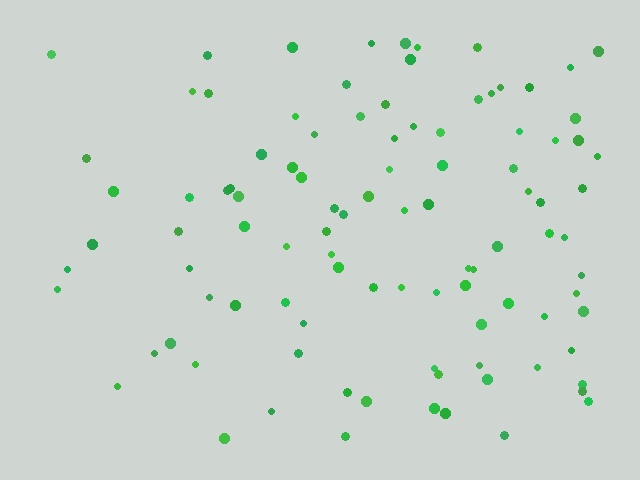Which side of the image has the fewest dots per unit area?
The left.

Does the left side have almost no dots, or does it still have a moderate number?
Still a moderate number, just noticeably fewer than the right.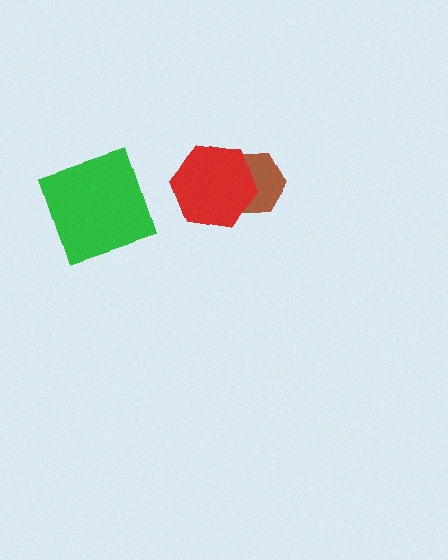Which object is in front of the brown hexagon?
The red hexagon is in front of the brown hexagon.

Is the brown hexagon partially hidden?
Yes, it is partially covered by another shape.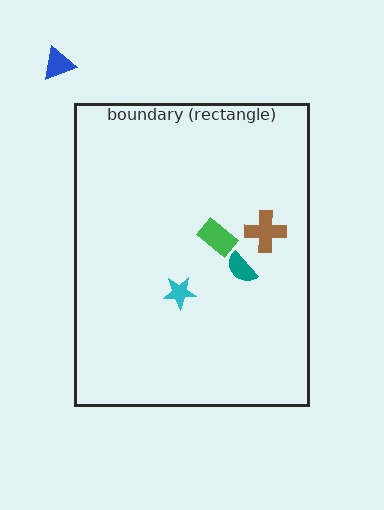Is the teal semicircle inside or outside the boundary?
Inside.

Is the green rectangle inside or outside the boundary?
Inside.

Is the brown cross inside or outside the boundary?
Inside.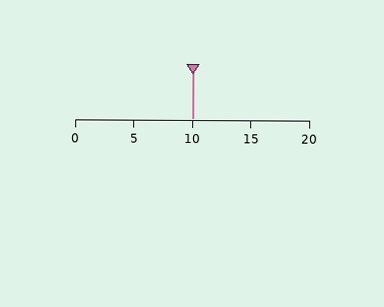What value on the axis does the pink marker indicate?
The marker indicates approximately 10.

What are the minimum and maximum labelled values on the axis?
The axis runs from 0 to 20.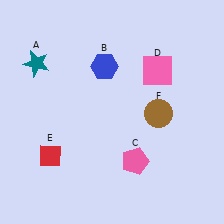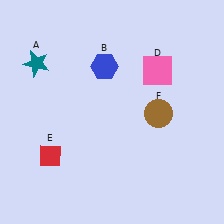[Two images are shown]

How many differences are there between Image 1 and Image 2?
There is 1 difference between the two images.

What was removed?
The pink pentagon (C) was removed in Image 2.